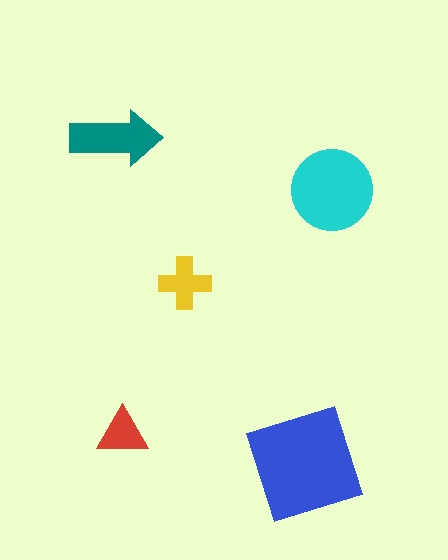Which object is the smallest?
The red triangle.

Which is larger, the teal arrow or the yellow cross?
The teal arrow.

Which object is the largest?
The blue square.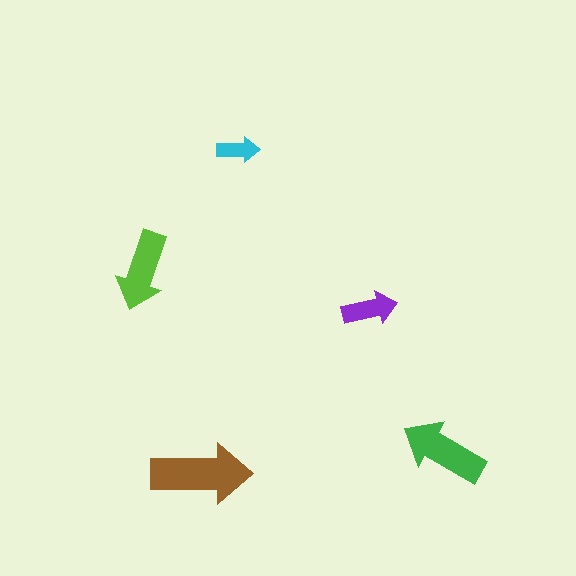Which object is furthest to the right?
The green arrow is rightmost.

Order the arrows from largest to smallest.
the brown one, the green one, the lime one, the purple one, the cyan one.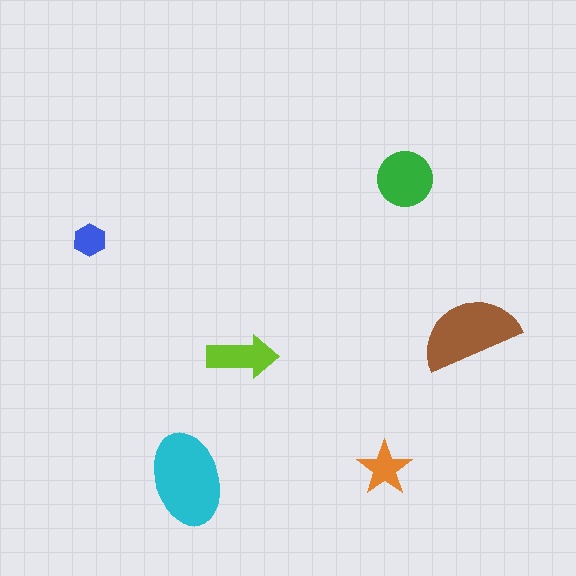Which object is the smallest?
The blue hexagon.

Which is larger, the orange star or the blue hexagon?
The orange star.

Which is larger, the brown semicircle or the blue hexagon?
The brown semicircle.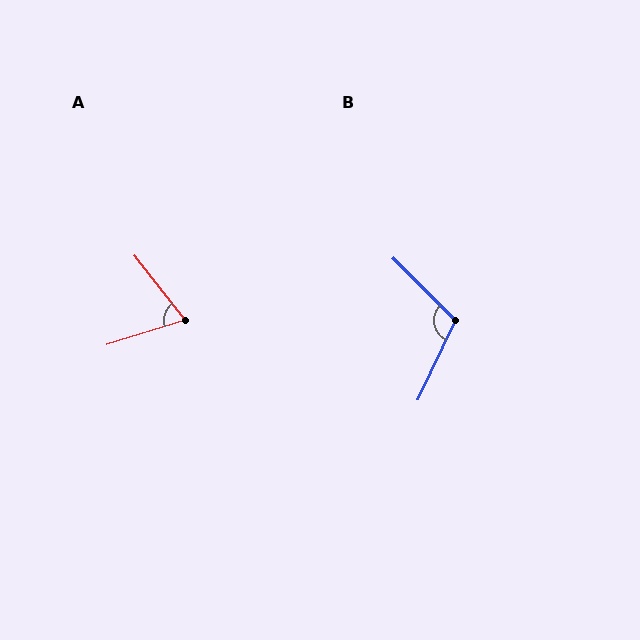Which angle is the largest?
B, at approximately 110 degrees.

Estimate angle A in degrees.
Approximately 70 degrees.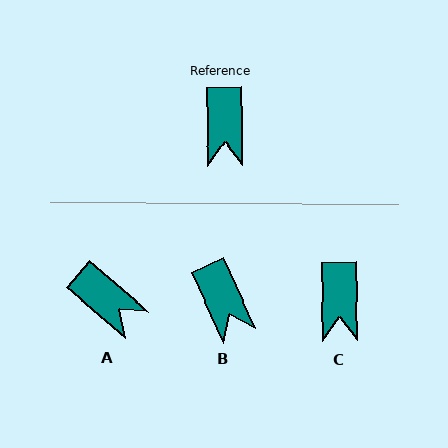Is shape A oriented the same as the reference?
No, it is off by about 49 degrees.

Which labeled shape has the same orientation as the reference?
C.